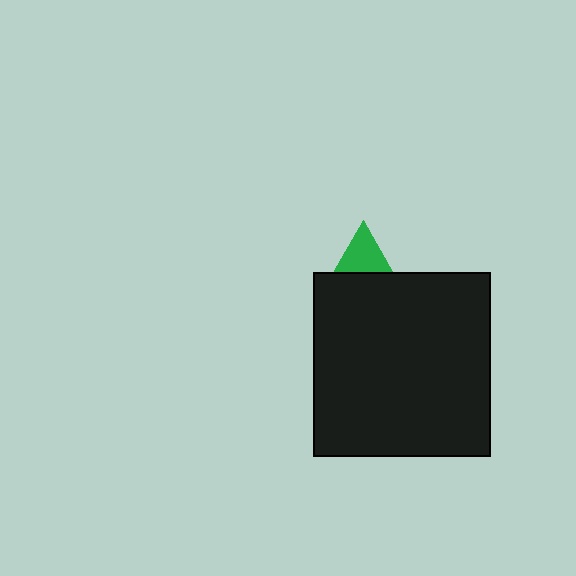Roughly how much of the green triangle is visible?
A small part of it is visible (roughly 38%).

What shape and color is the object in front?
The object in front is a black rectangle.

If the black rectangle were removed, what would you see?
You would see the complete green triangle.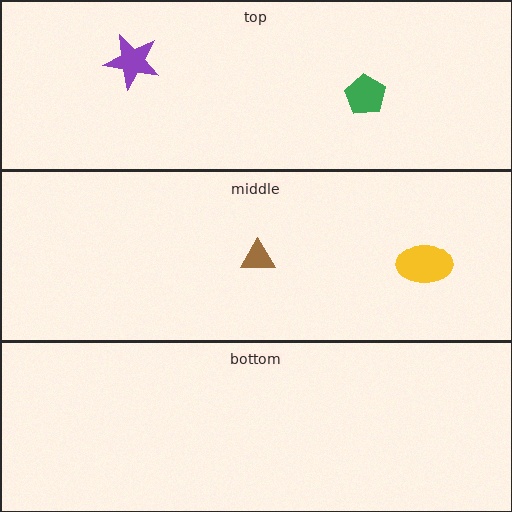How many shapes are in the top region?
2.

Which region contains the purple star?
The top region.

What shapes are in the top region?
The green pentagon, the purple star.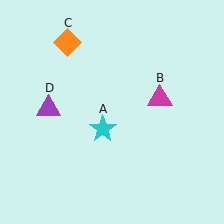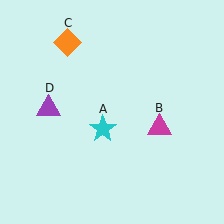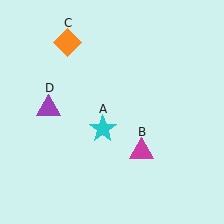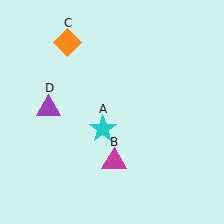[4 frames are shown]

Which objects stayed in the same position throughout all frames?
Cyan star (object A) and orange diamond (object C) and purple triangle (object D) remained stationary.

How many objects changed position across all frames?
1 object changed position: magenta triangle (object B).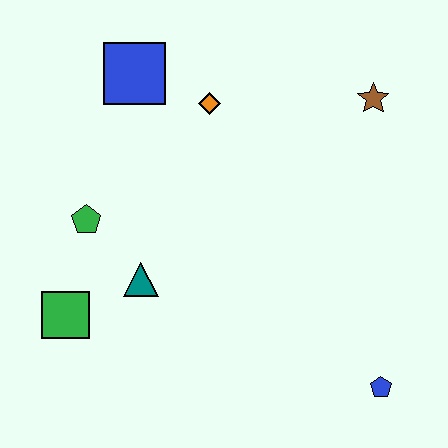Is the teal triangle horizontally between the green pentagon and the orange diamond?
Yes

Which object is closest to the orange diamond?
The blue square is closest to the orange diamond.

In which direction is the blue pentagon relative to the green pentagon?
The blue pentagon is to the right of the green pentagon.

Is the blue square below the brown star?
No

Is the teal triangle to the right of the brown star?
No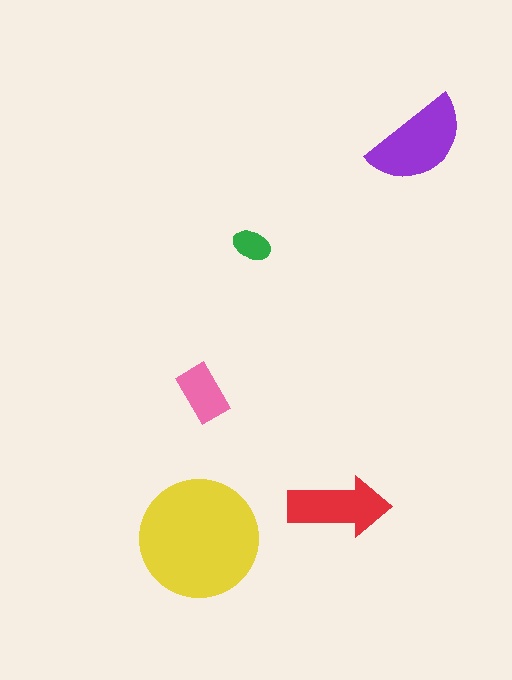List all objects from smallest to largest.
The green ellipse, the pink rectangle, the red arrow, the purple semicircle, the yellow circle.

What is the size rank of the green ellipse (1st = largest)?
5th.